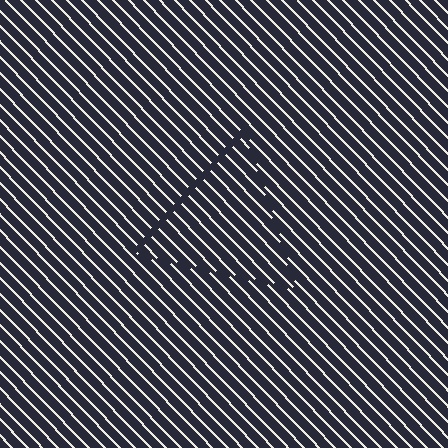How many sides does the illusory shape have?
3 sides — the line-ends trace a triangle.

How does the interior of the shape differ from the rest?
The interior of the shape contains the same grating, shifted by half a period — the contour is defined by the phase discontinuity where line-ends from the inner and outer gratings abut.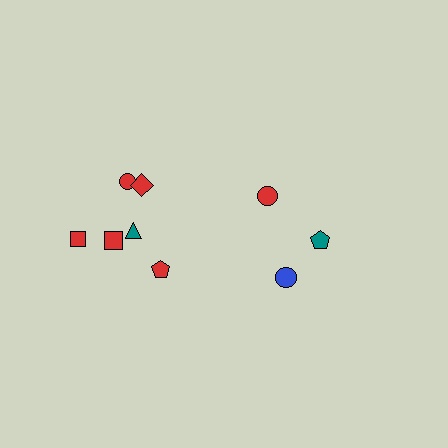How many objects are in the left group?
There are 6 objects.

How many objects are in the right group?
There are 3 objects.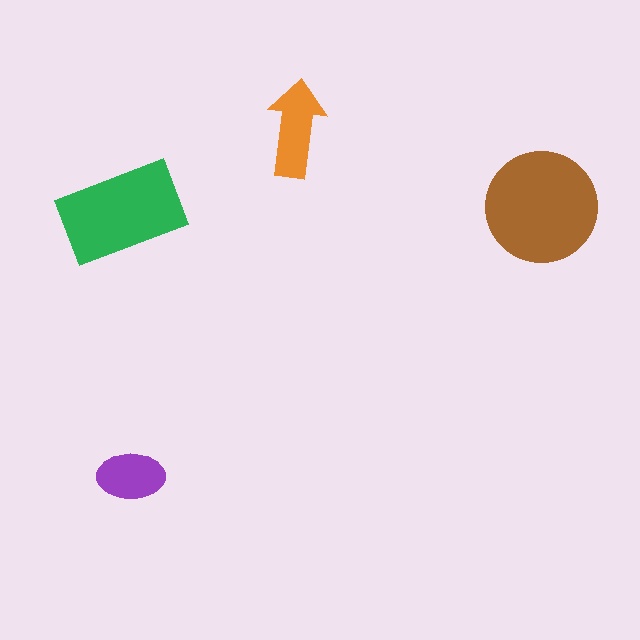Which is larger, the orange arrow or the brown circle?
The brown circle.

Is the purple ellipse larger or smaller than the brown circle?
Smaller.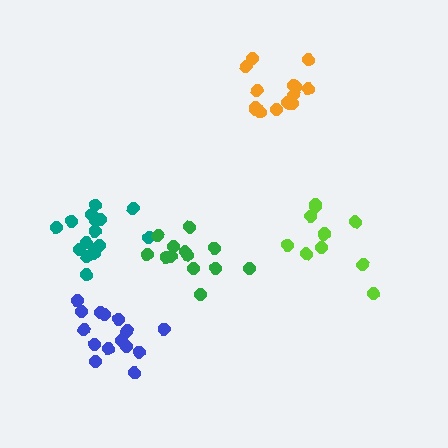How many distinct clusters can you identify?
There are 5 distinct clusters.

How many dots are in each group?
Group 1: 11 dots, Group 2: 15 dots, Group 3: 15 dots, Group 4: 14 dots, Group 5: 14 dots (69 total).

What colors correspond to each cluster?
The clusters are colored: lime, blue, teal, green, orange.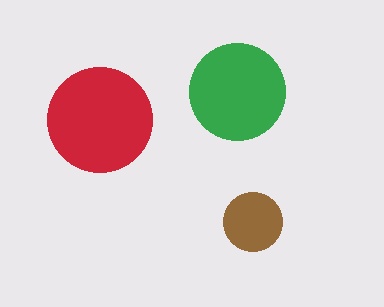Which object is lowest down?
The brown circle is bottommost.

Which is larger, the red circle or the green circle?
The red one.